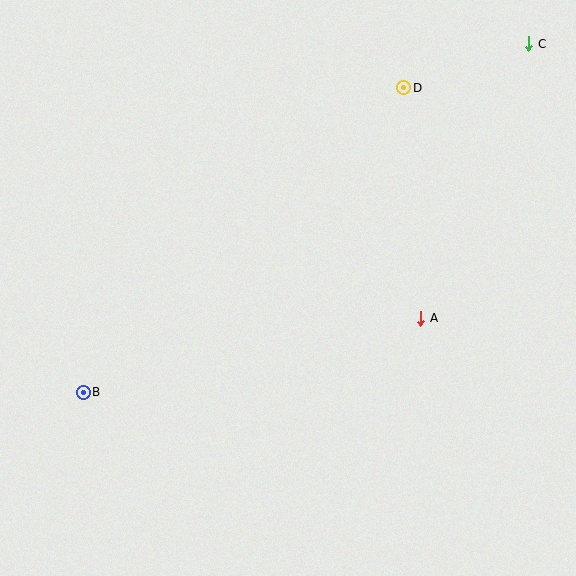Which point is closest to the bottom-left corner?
Point B is closest to the bottom-left corner.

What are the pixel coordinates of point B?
Point B is at (83, 392).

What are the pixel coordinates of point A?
Point A is at (421, 318).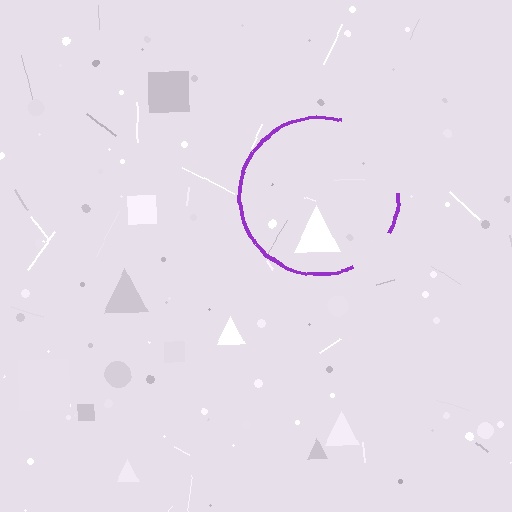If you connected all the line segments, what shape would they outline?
They would outline a circle.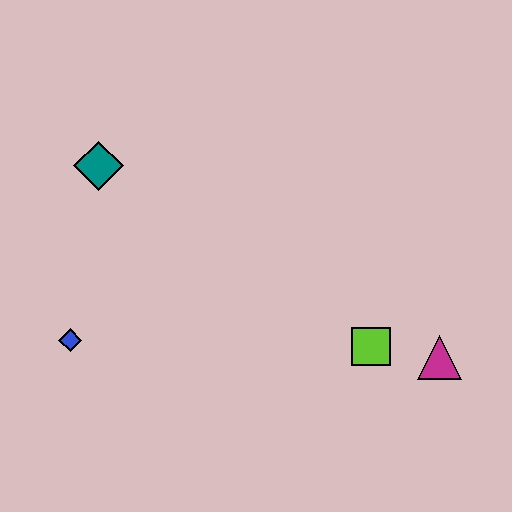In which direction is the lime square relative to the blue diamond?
The lime square is to the right of the blue diamond.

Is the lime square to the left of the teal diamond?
No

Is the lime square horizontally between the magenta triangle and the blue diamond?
Yes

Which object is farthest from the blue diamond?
The magenta triangle is farthest from the blue diamond.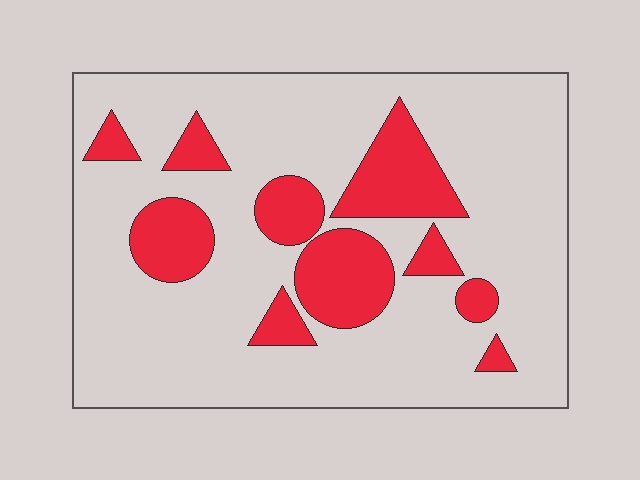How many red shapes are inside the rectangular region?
10.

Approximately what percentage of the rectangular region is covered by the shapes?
Approximately 20%.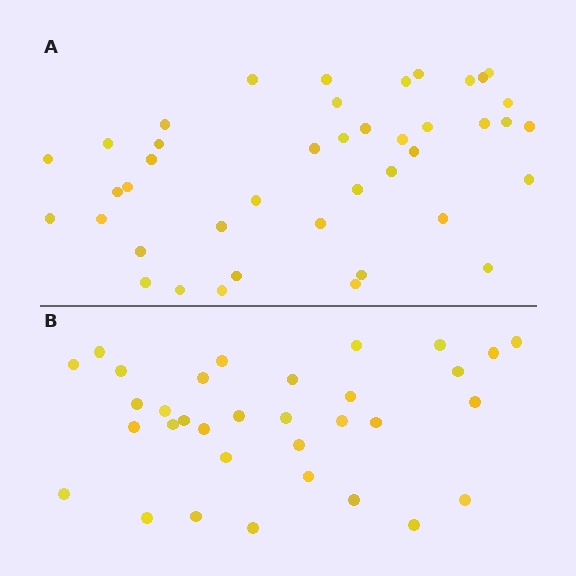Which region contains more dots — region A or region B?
Region A (the top region) has more dots.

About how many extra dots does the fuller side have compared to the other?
Region A has roughly 8 or so more dots than region B.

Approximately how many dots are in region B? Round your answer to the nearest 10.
About 30 dots. (The exact count is 33, which rounds to 30.)